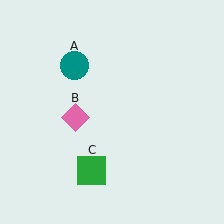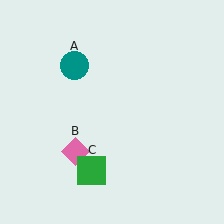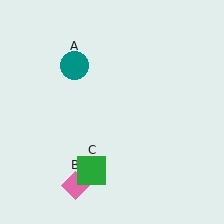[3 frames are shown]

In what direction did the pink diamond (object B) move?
The pink diamond (object B) moved down.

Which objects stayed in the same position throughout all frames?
Teal circle (object A) and green square (object C) remained stationary.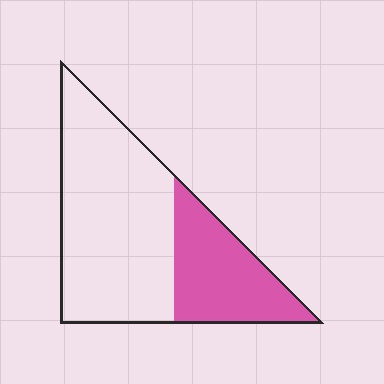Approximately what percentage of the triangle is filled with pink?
Approximately 30%.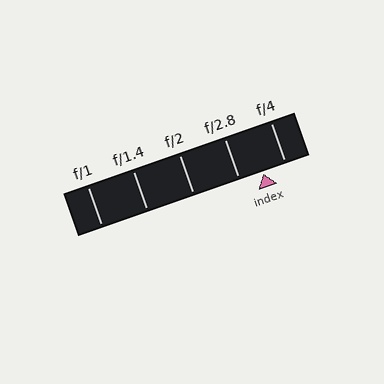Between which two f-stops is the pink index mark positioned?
The index mark is between f/2.8 and f/4.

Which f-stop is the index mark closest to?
The index mark is closest to f/4.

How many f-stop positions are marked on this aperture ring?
There are 5 f-stop positions marked.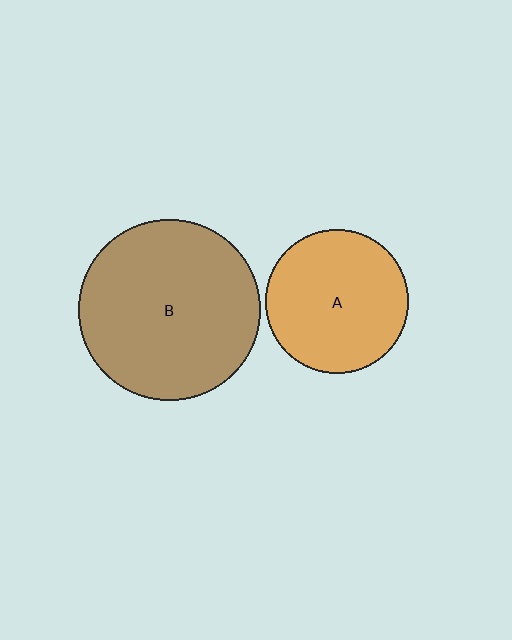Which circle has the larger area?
Circle B (brown).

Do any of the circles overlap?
No, none of the circles overlap.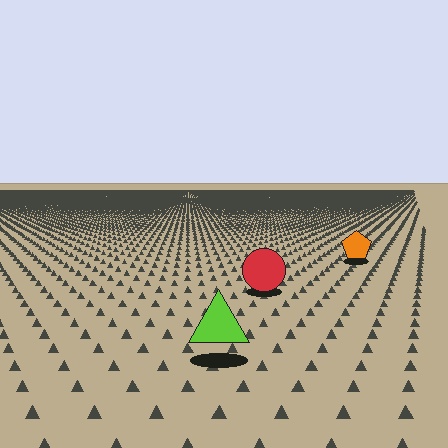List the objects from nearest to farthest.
From nearest to farthest: the lime triangle, the red circle, the orange pentagon.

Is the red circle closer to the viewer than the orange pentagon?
Yes. The red circle is closer — you can tell from the texture gradient: the ground texture is coarser near it.